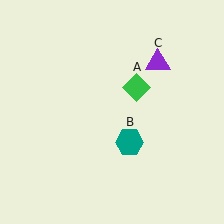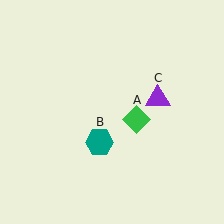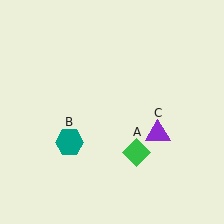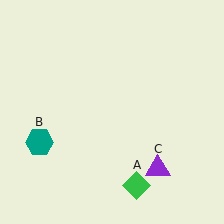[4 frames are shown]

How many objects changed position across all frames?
3 objects changed position: green diamond (object A), teal hexagon (object B), purple triangle (object C).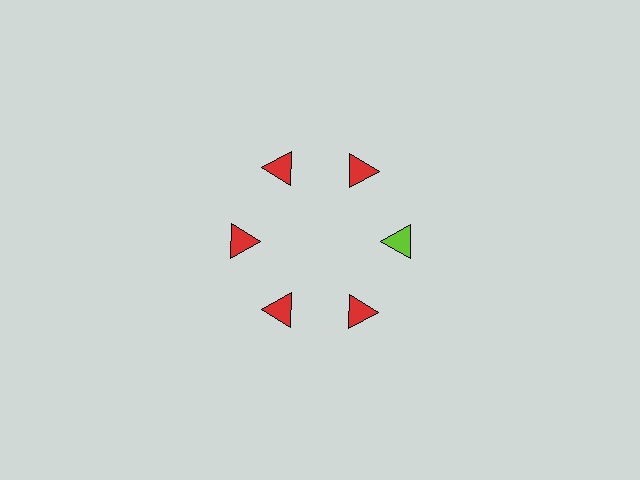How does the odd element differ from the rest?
It has a different color: lime instead of red.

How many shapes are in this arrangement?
There are 6 shapes arranged in a ring pattern.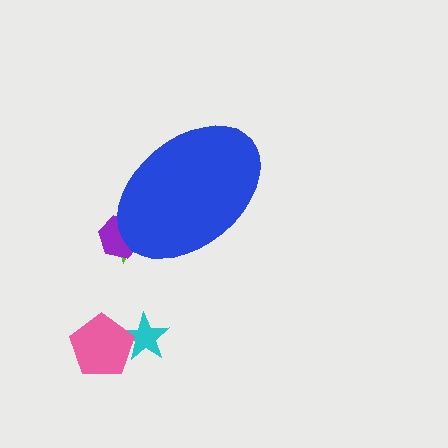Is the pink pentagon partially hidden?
No, the pink pentagon is fully visible.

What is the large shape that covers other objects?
A blue ellipse.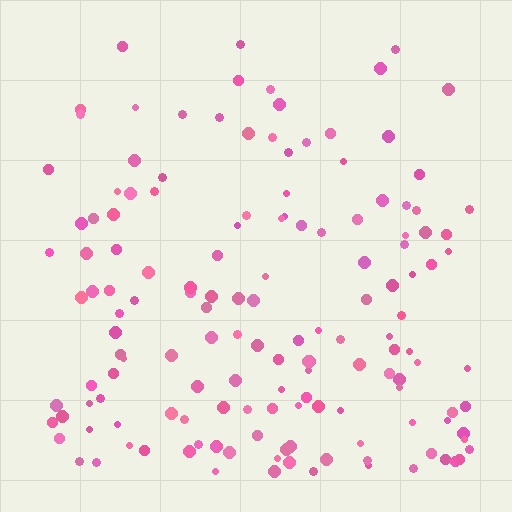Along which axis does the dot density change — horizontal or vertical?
Vertical.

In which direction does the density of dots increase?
From top to bottom, with the bottom side densest.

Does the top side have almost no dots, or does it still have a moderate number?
Still a moderate number, just noticeably fewer than the bottom.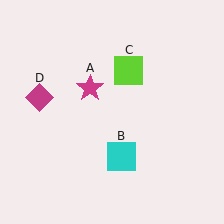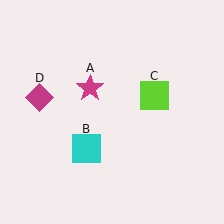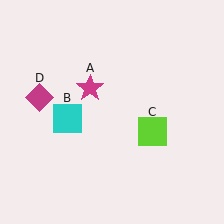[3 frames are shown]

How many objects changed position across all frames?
2 objects changed position: cyan square (object B), lime square (object C).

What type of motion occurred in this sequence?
The cyan square (object B), lime square (object C) rotated clockwise around the center of the scene.